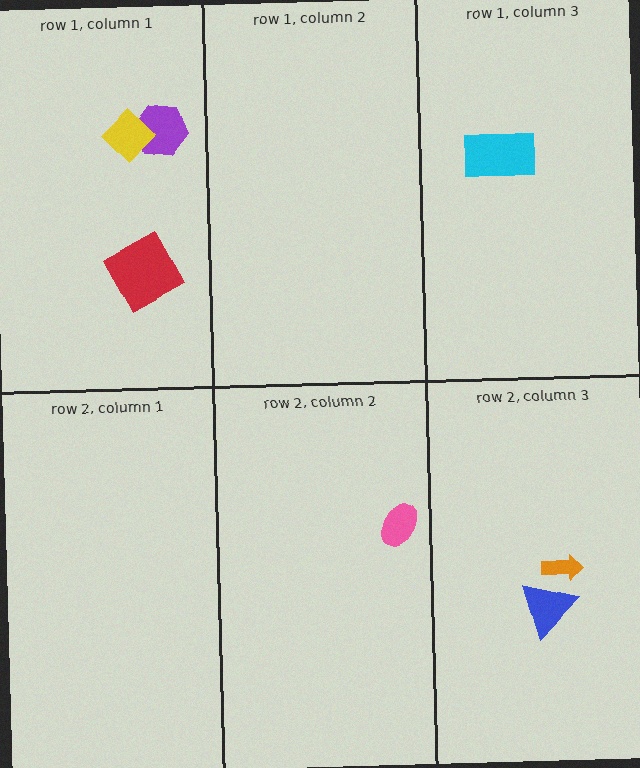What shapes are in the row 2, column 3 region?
The blue triangle, the orange arrow.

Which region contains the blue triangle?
The row 2, column 3 region.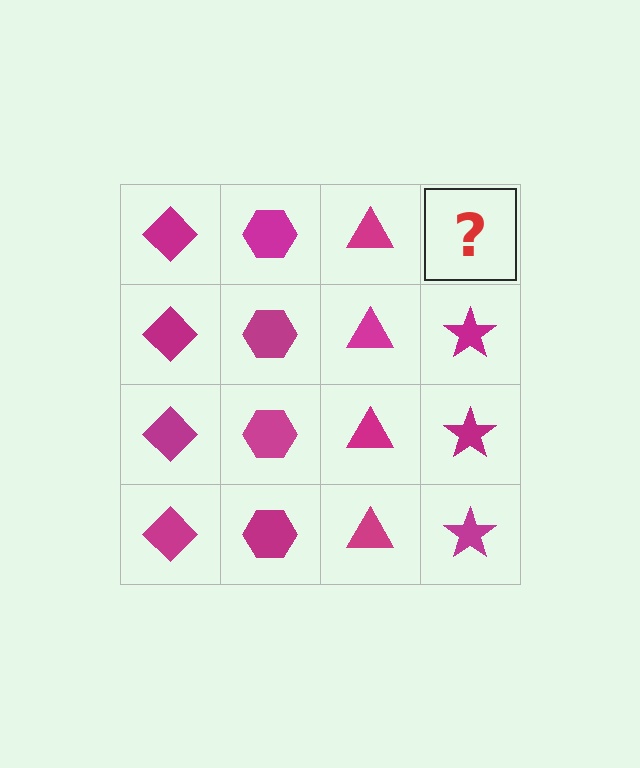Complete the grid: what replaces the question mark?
The question mark should be replaced with a magenta star.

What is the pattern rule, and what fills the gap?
The rule is that each column has a consistent shape. The gap should be filled with a magenta star.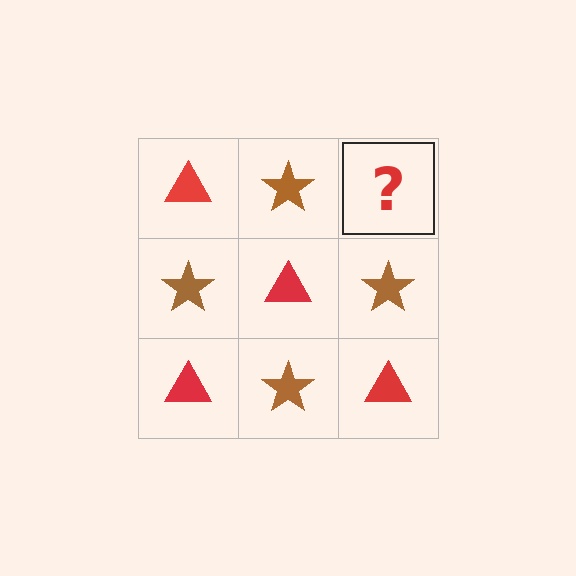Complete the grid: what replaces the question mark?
The question mark should be replaced with a red triangle.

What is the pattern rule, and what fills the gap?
The rule is that it alternates red triangle and brown star in a checkerboard pattern. The gap should be filled with a red triangle.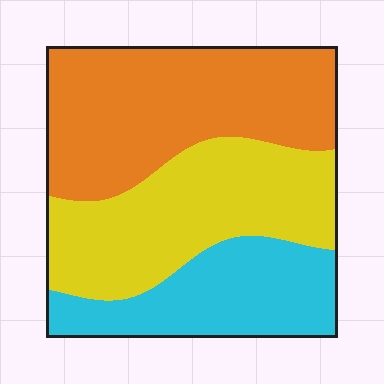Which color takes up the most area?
Orange, at roughly 40%.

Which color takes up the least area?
Cyan, at roughly 25%.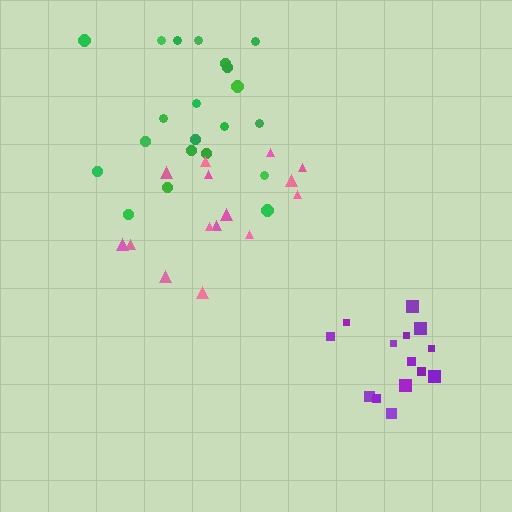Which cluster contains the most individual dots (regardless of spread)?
Green (21).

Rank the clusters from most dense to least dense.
purple, pink, green.